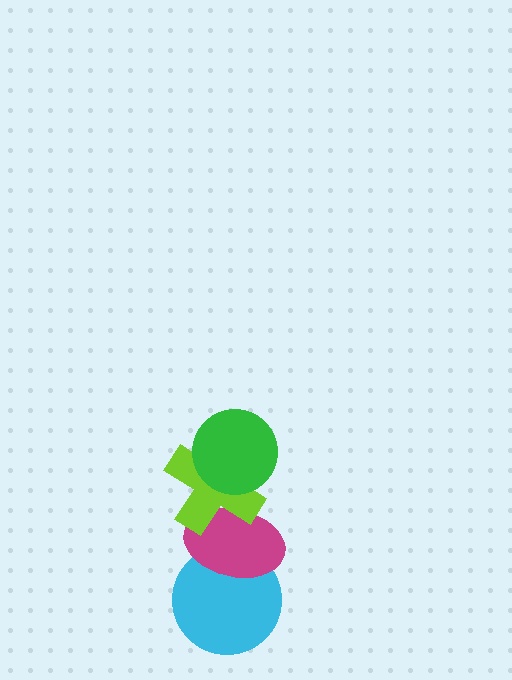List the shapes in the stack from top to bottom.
From top to bottom: the green circle, the lime cross, the magenta ellipse, the cyan circle.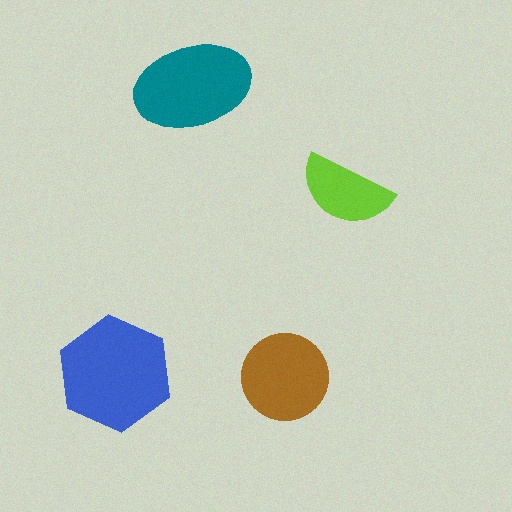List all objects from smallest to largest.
The lime semicircle, the brown circle, the teal ellipse, the blue hexagon.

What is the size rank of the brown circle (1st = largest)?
3rd.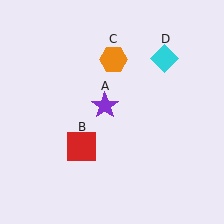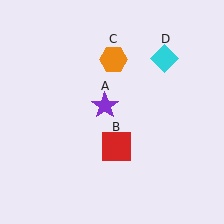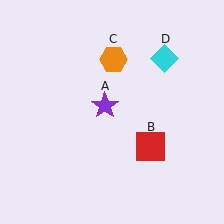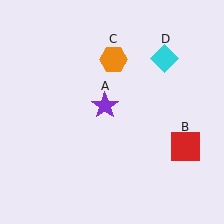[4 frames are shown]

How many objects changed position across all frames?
1 object changed position: red square (object B).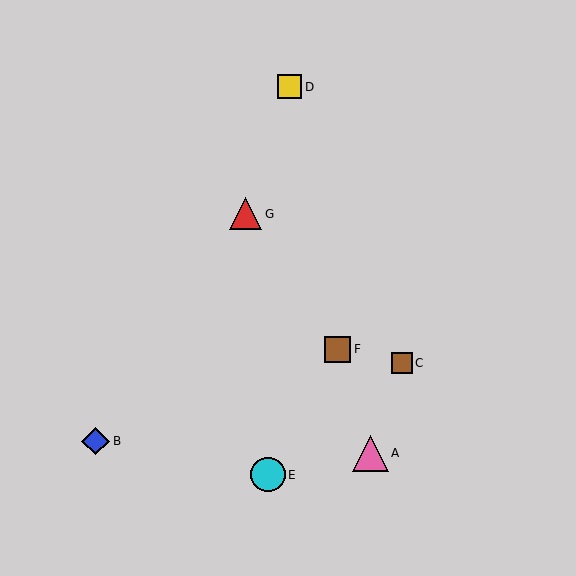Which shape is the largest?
The pink triangle (labeled A) is the largest.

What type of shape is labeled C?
Shape C is a brown square.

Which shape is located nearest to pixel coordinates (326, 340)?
The brown square (labeled F) at (337, 349) is nearest to that location.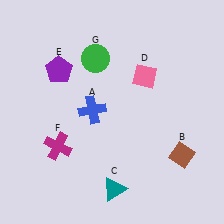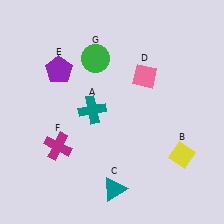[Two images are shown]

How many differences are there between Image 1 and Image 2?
There are 2 differences between the two images.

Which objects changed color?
A changed from blue to teal. B changed from brown to yellow.